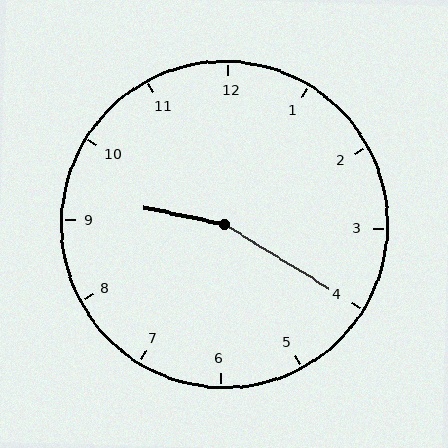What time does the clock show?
9:20.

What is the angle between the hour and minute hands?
Approximately 160 degrees.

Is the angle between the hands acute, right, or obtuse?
It is obtuse.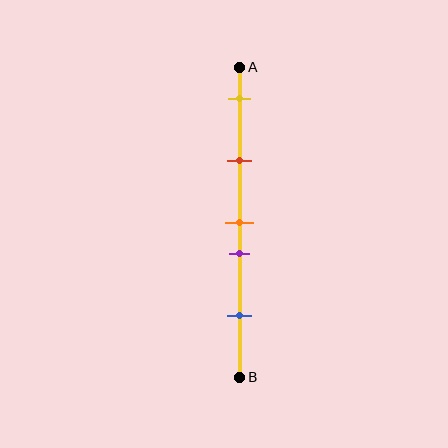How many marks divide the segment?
There are 5 marks dividing the segment.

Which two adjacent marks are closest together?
The orange and purple marks are the closest adjacent pair.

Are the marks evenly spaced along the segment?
No, the marks are not evenly spaced.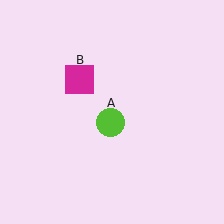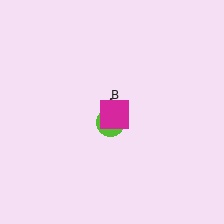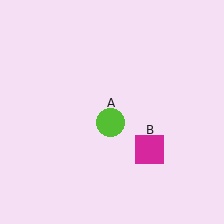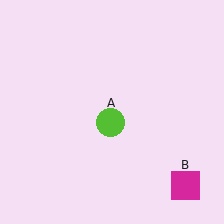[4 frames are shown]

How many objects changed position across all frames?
1 object changed position: magenta square (object B).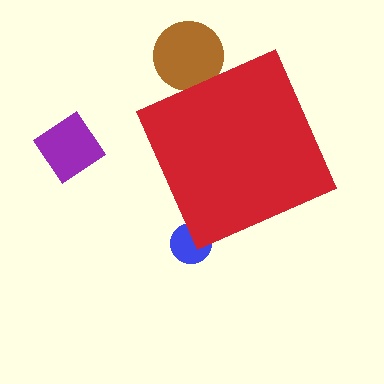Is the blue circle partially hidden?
Yes, the blue circle is partially hidden behind the red diamond.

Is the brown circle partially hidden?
Yes, the brown circle is partially hidden behind the red diamond.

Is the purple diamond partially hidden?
No, the purple diamond is fully visible.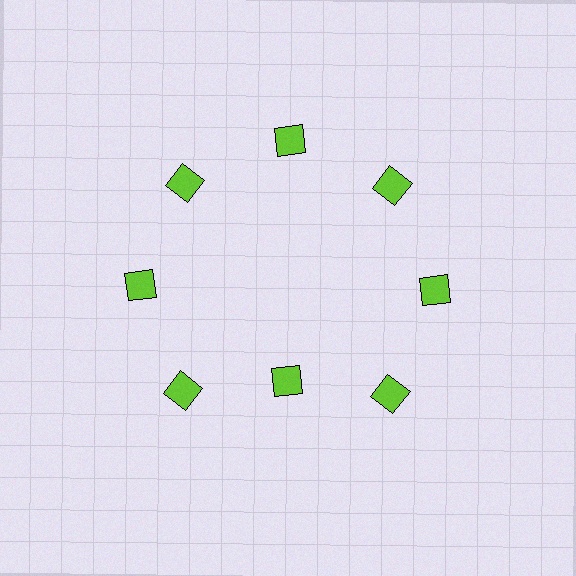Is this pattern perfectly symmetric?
No. The 8 lime squares are arranged in a ring, but one element near the 6 o'clock position is pulled inward toward the center, breaking the 8-fold rotational symmetry.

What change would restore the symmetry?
The symmetry would be restored by moving it outward, back onto the ring so that all 8 squares sit at equal angles and equal distance from the center.